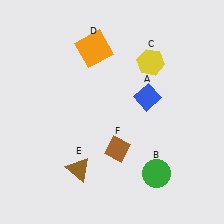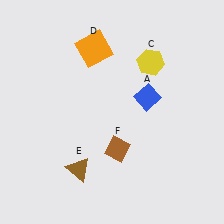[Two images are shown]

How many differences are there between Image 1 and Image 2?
There is 1 difference between the two images.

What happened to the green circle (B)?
The green circle (B) was removed in Image 2. It was in the bottom-right area of Image 1.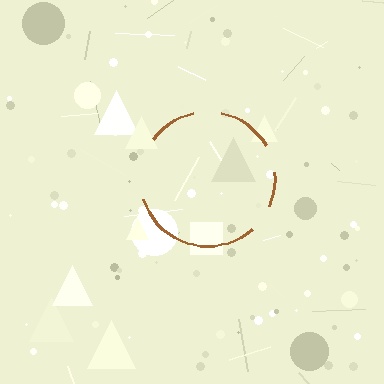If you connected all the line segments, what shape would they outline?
They would outline a circle.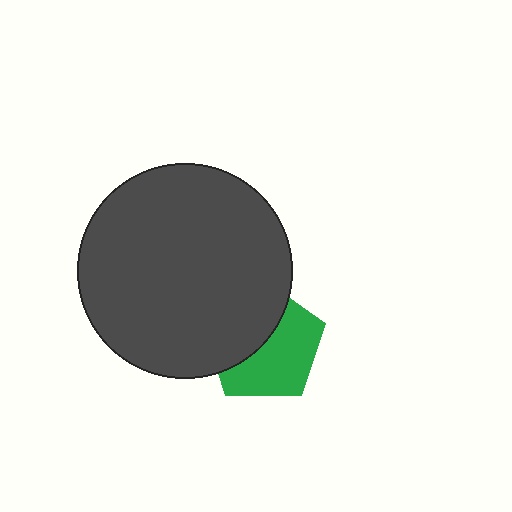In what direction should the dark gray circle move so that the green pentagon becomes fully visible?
The dark gray circle should move toward the upper-left. That is the shortest direction to clear the overlap and leave the green pentagon fully visible.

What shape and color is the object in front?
The object in front is a dark gray circle.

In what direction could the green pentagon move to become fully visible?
The green pentagon could move toward the lower-right. That would shift it out from behind the dark gray circle entirely.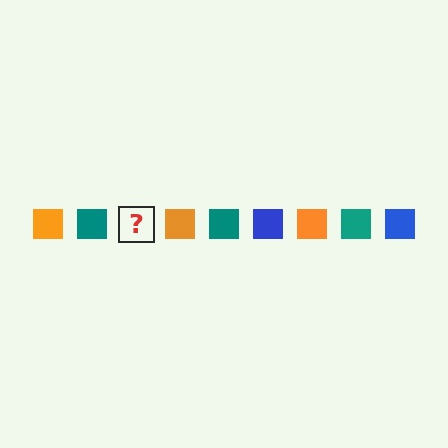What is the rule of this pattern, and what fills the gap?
The rule is that the pattern cycles through orange, teal, blue squares. The gap should be filled with a blue square.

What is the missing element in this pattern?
The missing element is a blue square.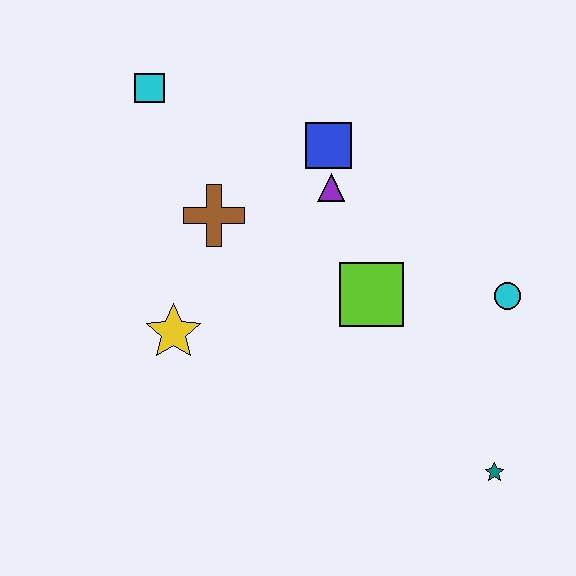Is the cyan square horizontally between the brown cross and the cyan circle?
No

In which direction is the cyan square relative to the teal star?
The cyan square is above the teal star.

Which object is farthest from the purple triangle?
The teal star is farthest from the purple triangle.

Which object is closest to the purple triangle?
The blue square is closest to the purple triangle.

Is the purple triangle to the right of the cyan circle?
No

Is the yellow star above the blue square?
No